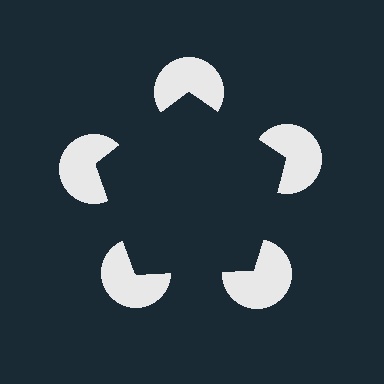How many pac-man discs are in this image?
There are 5 — one at each vertex of the illusory pentagon.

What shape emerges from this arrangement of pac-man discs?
An illusory pentagon — its edges are inferred from the aligned wedge cuts in the pac-man discs, not physically drawn.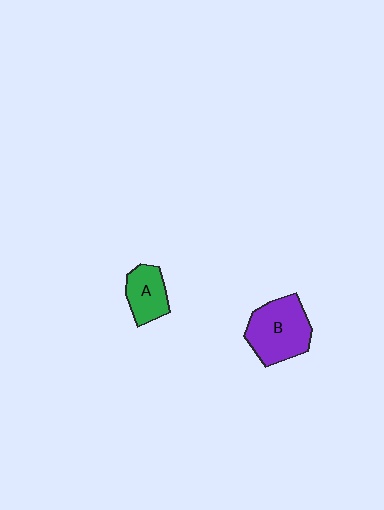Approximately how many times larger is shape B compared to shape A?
Approximately 1.7 times.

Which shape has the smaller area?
Shape A (green).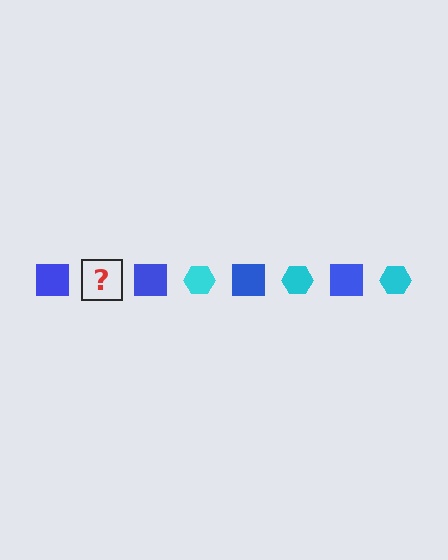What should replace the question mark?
The question mark should be replaced with a cyan hexagon.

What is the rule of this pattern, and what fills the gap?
The rule is that the pattern alternates between blue square and cyan hexagon. The gap should be filled with a cyan hexagon.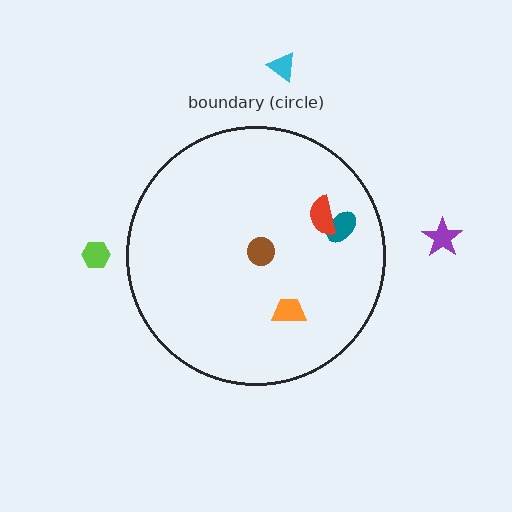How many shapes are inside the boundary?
4 inside, 3 outside.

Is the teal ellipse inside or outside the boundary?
Inside.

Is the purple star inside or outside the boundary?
Outside.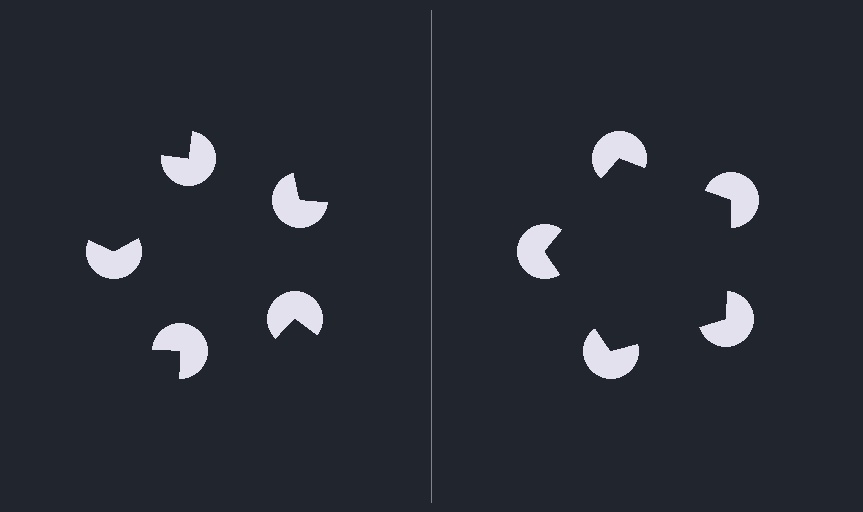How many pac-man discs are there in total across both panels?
10 — 5 on each side.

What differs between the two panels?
The pac-man discs are positioned identically on both sides; only the wedge orientations differ. On the right they align to a pentagon; on the left they are misaligned.